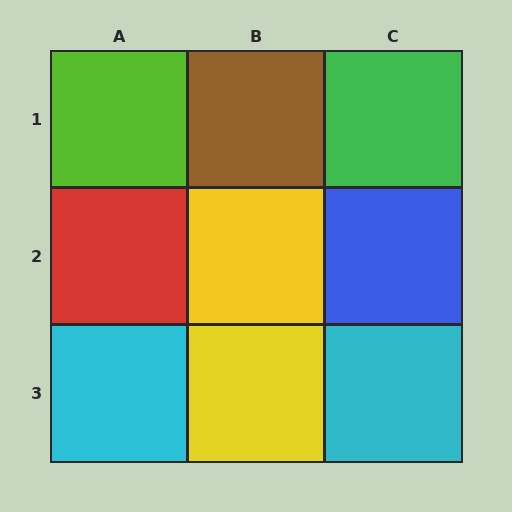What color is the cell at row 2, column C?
Blue.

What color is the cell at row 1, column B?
Brown.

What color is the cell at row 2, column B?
Yellow.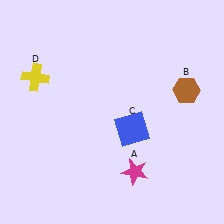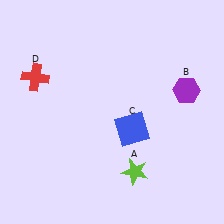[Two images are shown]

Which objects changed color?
A changed from magenta to lime. B changed from brown to purple. D changed from yellow to red.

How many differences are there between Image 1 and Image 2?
There are 3 differences between the two images.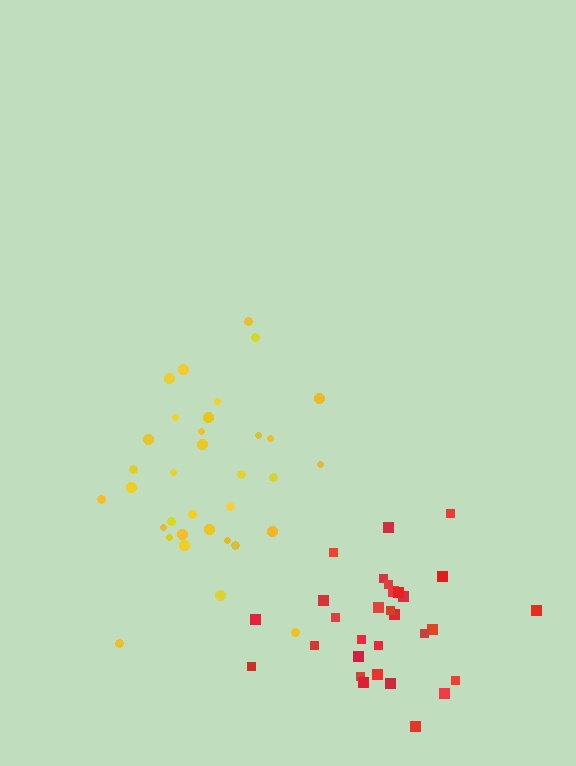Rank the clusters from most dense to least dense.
yellow, red.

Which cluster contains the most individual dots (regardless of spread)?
Yellow (34).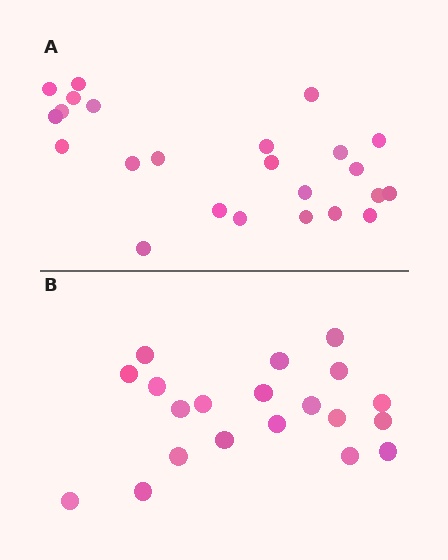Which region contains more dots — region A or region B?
Region A (the top region) has more dots.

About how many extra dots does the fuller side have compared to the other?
Region A has about 4 more dots than region B.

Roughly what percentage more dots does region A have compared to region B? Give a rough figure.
About 20% more.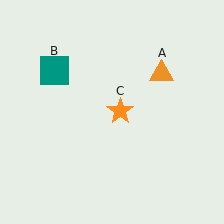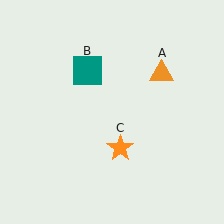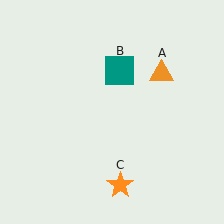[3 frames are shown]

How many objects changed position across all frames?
2 objects changed position: teal square (object B), orange star (object C).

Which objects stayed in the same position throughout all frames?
Orange triangle (object A) remained stationary.